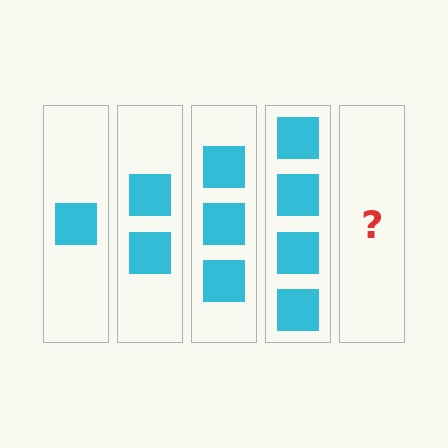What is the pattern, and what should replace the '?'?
The pattern is that each step adds one more square. The '?' should be 5 squares.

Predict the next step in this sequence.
The next step is 5 squares.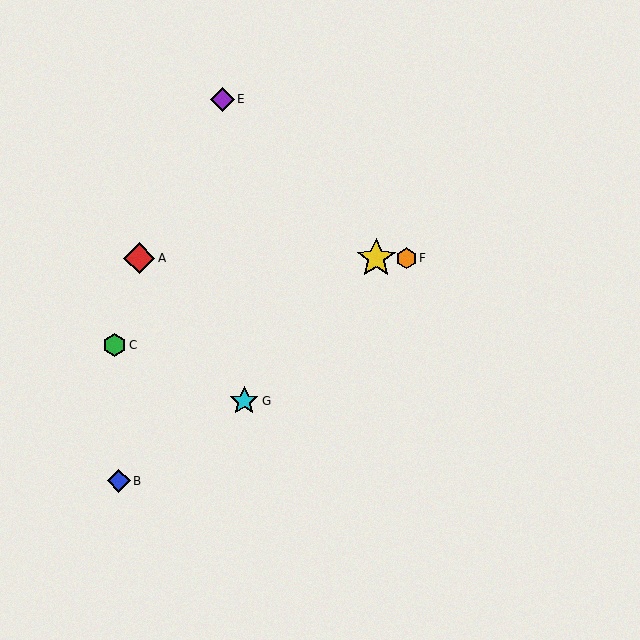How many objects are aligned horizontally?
3 objects (A, D, F) are aligned horizontally.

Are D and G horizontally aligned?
No, D is at y≈258 and G is at y≈401.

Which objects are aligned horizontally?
Objects A, D, F are aligned horizontally.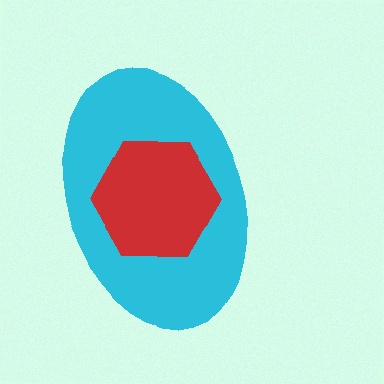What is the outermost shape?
The cyan ellipse.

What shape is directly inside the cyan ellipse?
The red hexagon.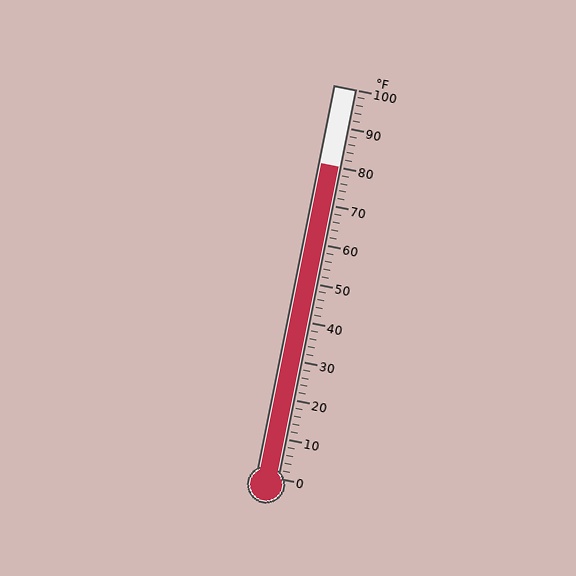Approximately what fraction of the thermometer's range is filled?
The thermometer is filled to approximately 80% of its range.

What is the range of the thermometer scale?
The thermometer scale ranges from 0°F to 100°F.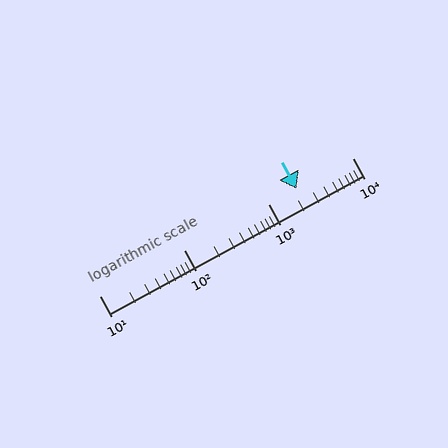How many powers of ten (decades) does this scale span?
The scale spans 3 decades, from 10 to 10000.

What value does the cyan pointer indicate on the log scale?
The pointer indicates approximately 2200.